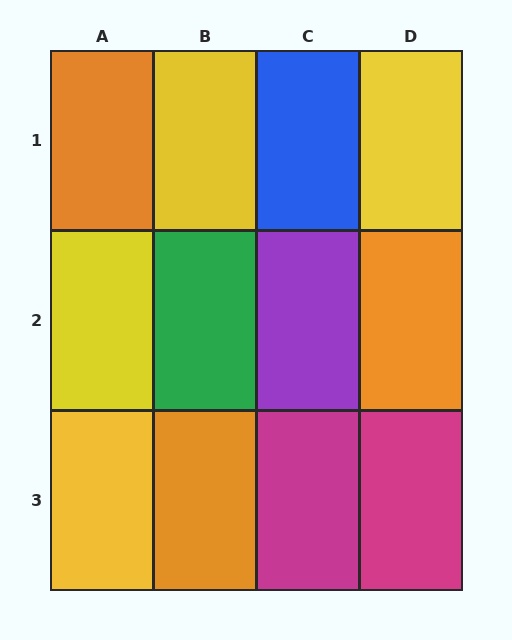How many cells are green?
1 cell is green.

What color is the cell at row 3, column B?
Orange.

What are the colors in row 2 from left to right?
Yellow, green, purple, orange.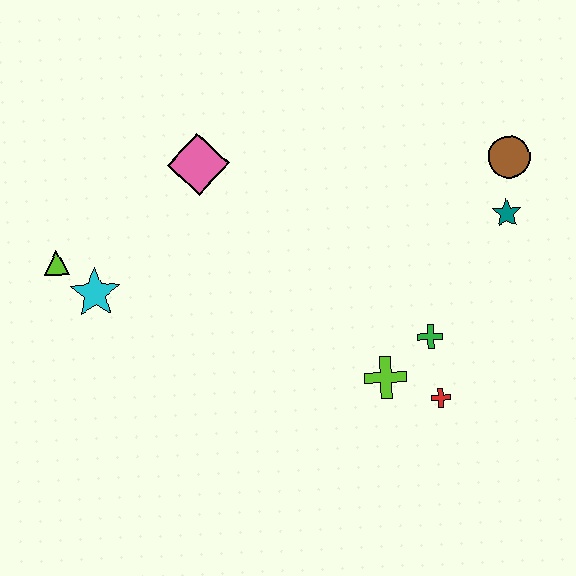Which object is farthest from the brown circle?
The lime triangle is farthest from the brown circle.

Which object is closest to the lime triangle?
The cyan star is closest to the lime triangle.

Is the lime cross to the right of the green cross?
No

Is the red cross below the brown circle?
Yes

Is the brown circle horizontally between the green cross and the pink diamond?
No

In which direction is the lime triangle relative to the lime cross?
The lime triangle is to the left of the lime cross.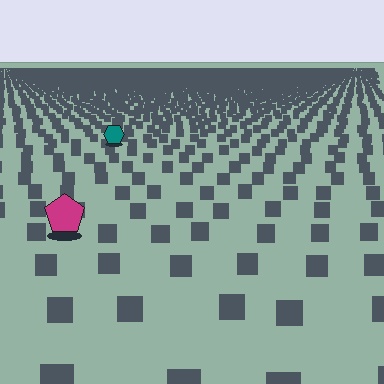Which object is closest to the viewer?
The magenta pentagon is closest. The texture marks near it are larger and more spread out.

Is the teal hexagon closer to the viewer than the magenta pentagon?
No. The magenta pentagon is closer — you can tell from the texture gradient: the ground texture is coarser near it.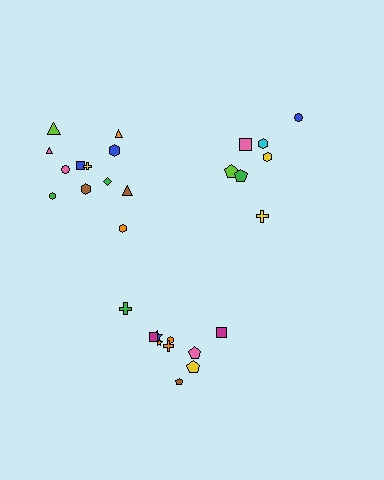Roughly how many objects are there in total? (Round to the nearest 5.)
Roughly 30 objects in total.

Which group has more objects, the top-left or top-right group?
The top-left group.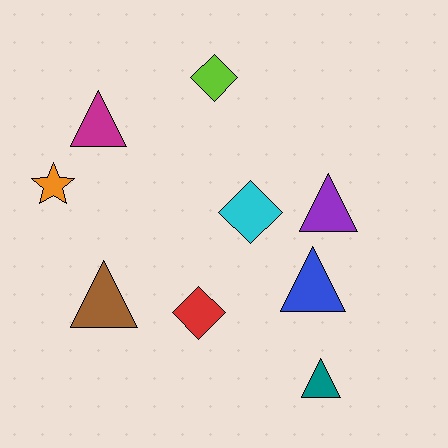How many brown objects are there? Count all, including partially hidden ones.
There is 1 brown object.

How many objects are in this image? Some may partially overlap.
There are 9 objects.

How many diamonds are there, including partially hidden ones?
There are 3 diamonds.